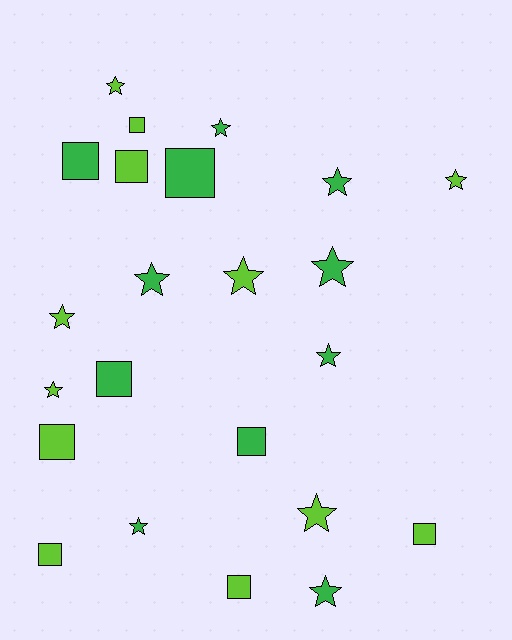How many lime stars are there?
There are 6 lime stars.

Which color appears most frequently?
Lime, with 12 objects.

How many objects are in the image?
There are 23 objects.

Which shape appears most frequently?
Star, with 13 objects.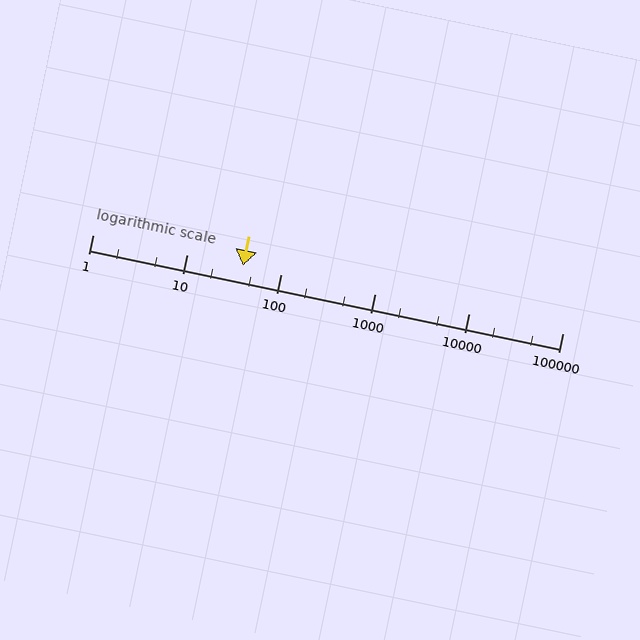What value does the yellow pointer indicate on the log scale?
The pointer indicates approximately 40.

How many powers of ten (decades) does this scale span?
The scale spans 5 decades, from 1 to 100000.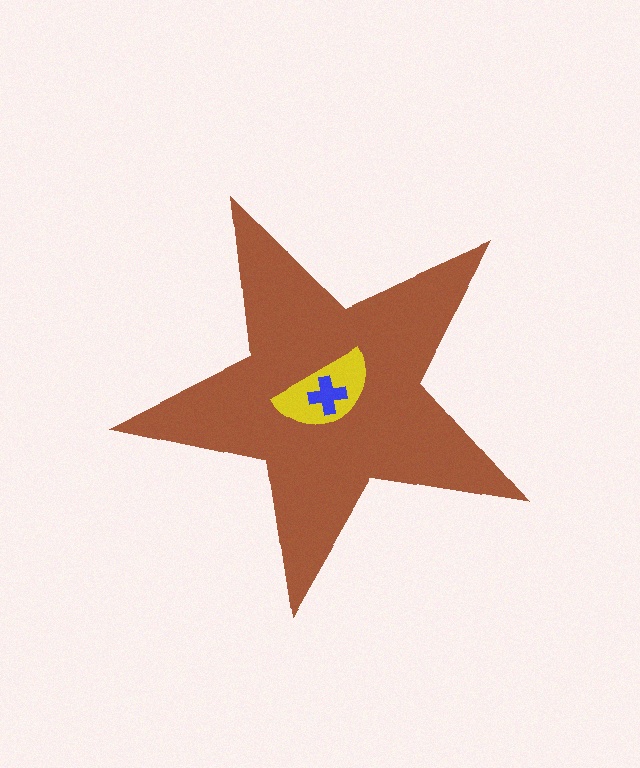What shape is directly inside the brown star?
The yellow semicircle.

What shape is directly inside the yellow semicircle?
The blue cross.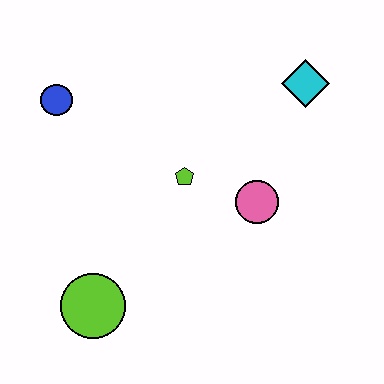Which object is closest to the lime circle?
The lime pentagon is closest to the lime circle.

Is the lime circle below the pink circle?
Yes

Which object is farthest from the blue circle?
The cyan diamond is farthest from the blue circle.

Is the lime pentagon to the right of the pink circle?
No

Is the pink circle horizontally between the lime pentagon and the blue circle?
No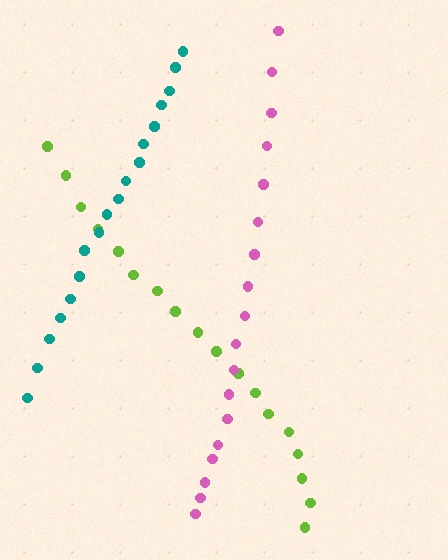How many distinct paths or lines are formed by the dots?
There are 3 distinct paths.